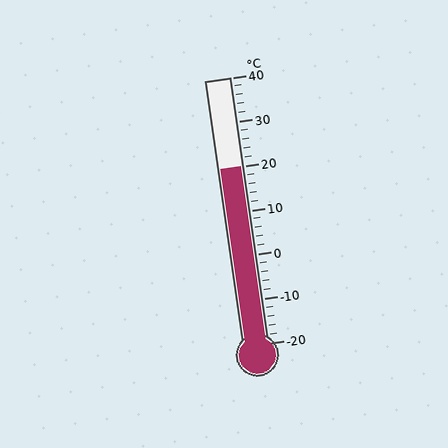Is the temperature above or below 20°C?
The temperature is at 20°C.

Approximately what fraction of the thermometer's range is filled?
The thermometer is filled to approximately 65% of its range.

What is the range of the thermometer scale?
The thermometer scale ranges from -20°C to 40°C.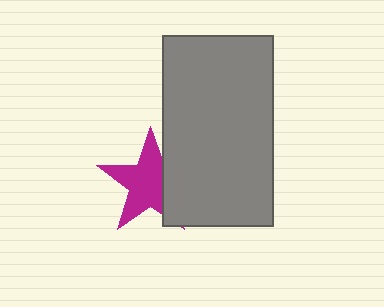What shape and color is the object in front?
The object in front is a gray rectangle.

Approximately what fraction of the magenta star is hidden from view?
Roughly 31% of the magenta star is hidden behind the gray rectangle.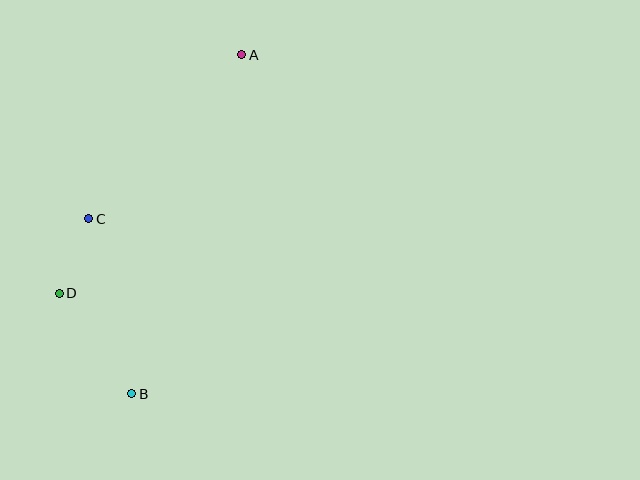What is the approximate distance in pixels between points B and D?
The distance between B and D is approximately 124 pixels.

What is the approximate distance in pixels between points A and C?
The distance between A and C is approximately 224 pixels.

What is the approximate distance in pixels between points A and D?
The distance between A and D is approximately 300 pixels.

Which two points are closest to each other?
Points C and D are closest to each other.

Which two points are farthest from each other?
Points A and B are farthest from each other.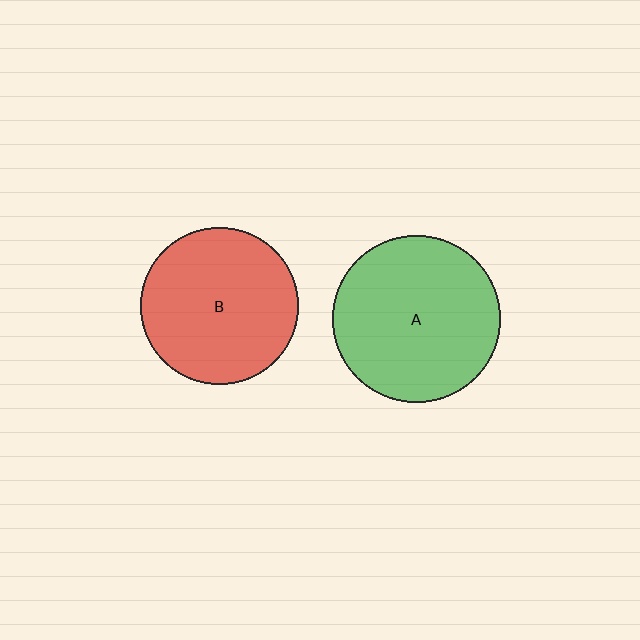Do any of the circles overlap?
No, none of the circles overlap.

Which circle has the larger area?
Circle A (green).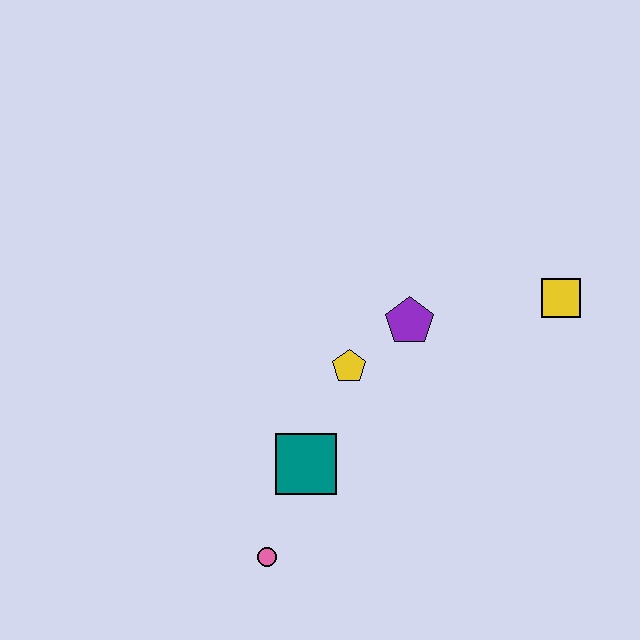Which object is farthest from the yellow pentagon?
The yellow square is farthest from the yellow pentagon.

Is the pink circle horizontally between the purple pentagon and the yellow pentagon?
No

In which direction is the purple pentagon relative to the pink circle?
The purple pentagon is above the pink circle.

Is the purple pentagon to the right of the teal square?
Yes